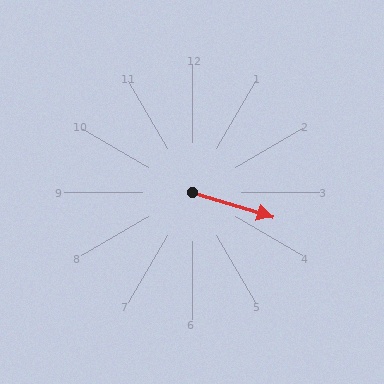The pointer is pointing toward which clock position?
Roughly 4 o'clock.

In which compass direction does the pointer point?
East.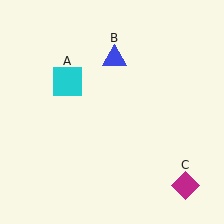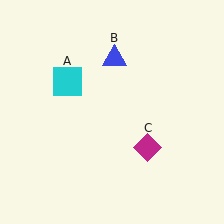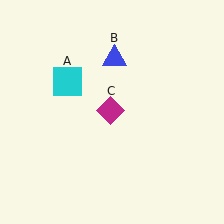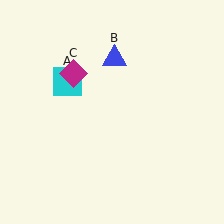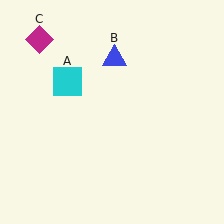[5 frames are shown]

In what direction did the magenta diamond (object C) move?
The magenta diamond (object C) moved up and to the left.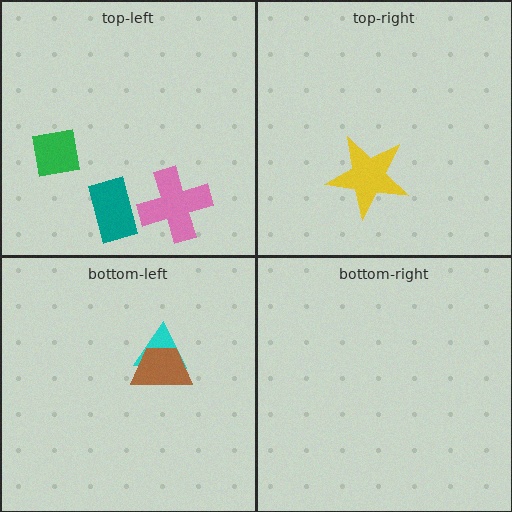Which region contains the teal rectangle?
The top-left region.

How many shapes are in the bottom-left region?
2.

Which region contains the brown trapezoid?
The bottom-left region.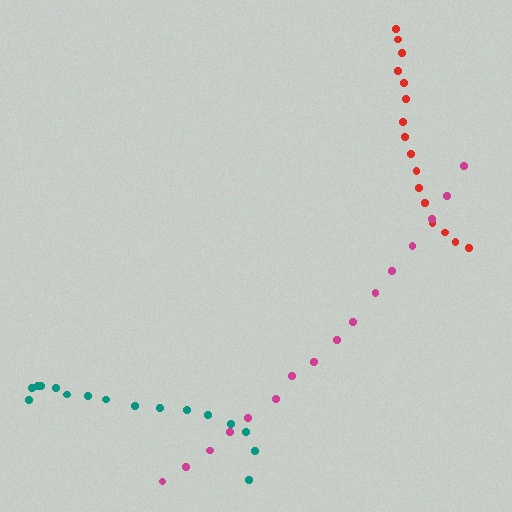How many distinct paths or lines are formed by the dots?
There are 3 distinct paths.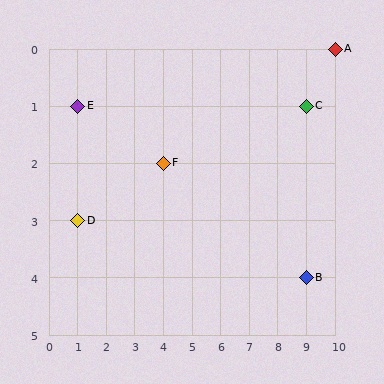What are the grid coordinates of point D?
Point D is at grid coordinates (1, 3).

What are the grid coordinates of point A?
Point A is at grid coordinates (10, 0).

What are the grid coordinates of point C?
Point C is at grid coordinates (9, 1).